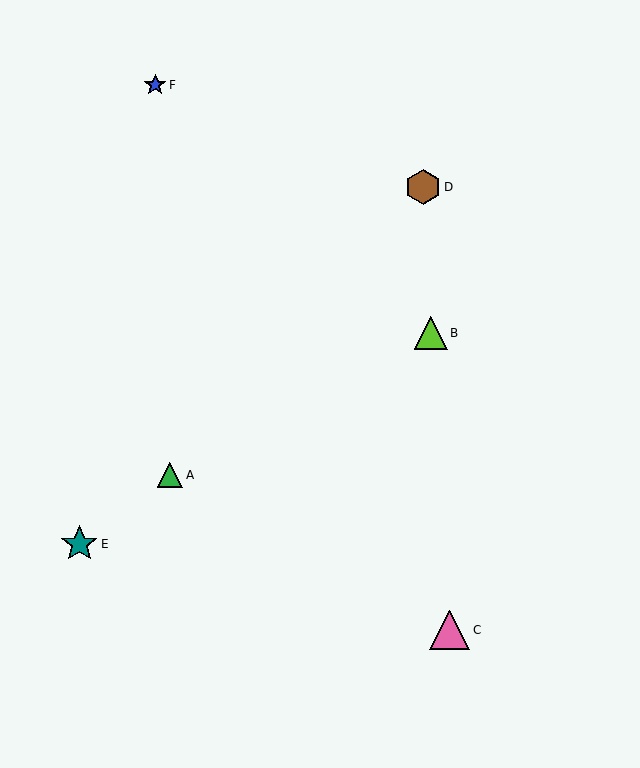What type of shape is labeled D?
Shape D is a brown hexagon.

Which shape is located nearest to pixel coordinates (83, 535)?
The teal star (labeled E) at (79, 544) is nearest to that location.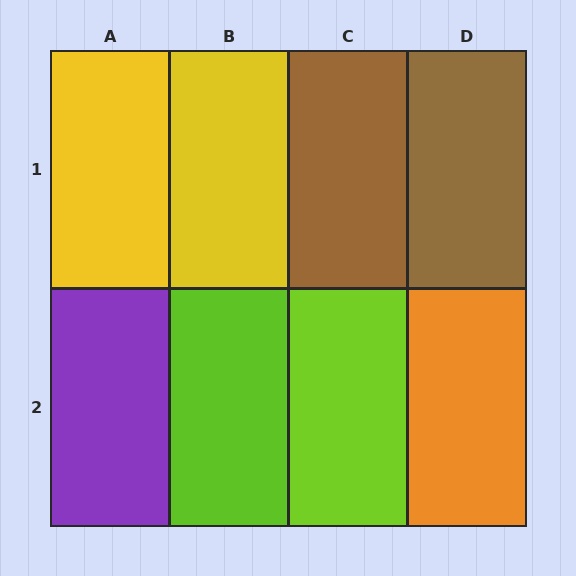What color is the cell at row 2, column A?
Purple.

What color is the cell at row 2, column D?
Orange.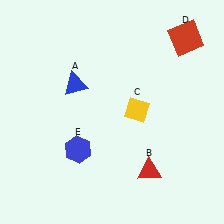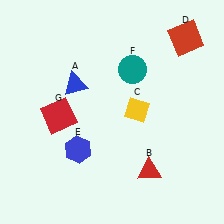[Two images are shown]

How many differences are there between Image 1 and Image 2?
There are 2 differences between the two images.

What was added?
A teal circle (F), a red square (G) were added in Image 2.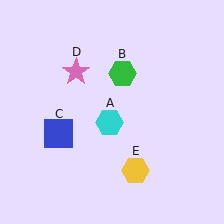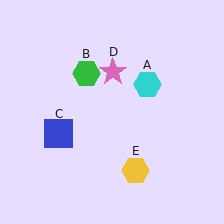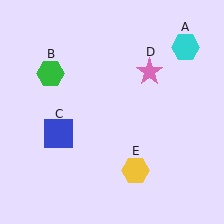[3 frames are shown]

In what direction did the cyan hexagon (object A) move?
The cyan hexagon (object A) moved up and to the right.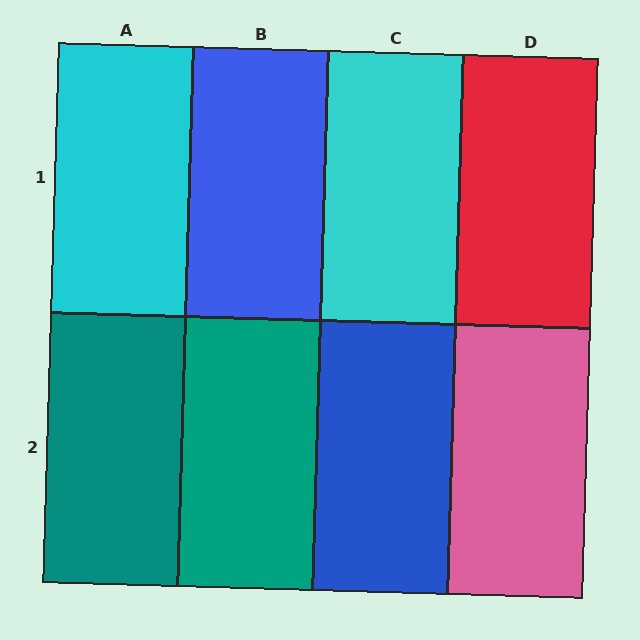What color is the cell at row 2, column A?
Teal.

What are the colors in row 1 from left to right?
Cyan, blue, cyan, red.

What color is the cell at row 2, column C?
Blue.